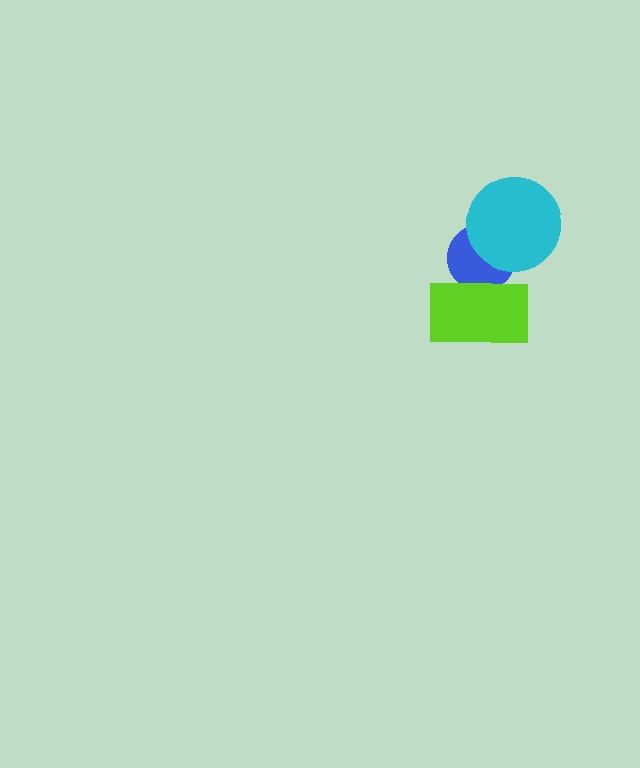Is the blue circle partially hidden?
Yes, it is partially covered by another shape.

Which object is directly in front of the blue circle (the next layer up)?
The lime rectangle is directly in front of the blue circle.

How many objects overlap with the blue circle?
2 objects overlap with the blue circle.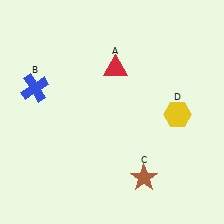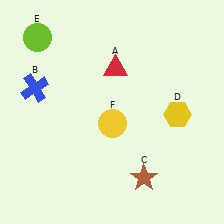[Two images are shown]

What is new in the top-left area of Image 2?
A lime circle (E) was added in the top-left area of Image 2.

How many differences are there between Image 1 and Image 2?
There are 2 differences between the two images.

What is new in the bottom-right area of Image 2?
A yellow circle (F) was added in the bottom-right area of Image 2.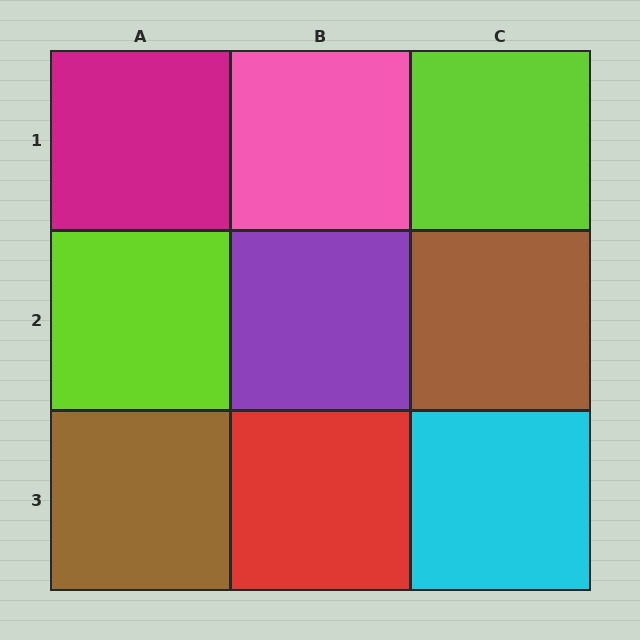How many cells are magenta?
1 cell is magenta.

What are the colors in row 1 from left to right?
Magenta, pink, lime.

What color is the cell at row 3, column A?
Brown.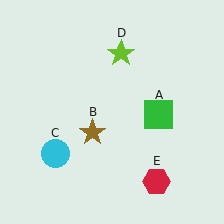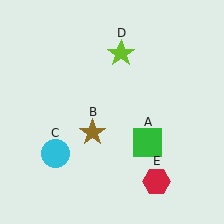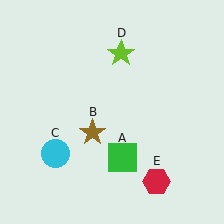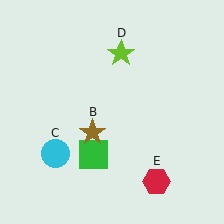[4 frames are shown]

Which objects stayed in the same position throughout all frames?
Brown star (object B) and cyan circle (object C) and lime star (object D) and red hexagon (object E) remained stationary.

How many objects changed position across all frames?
1 object changed position: green square (object A).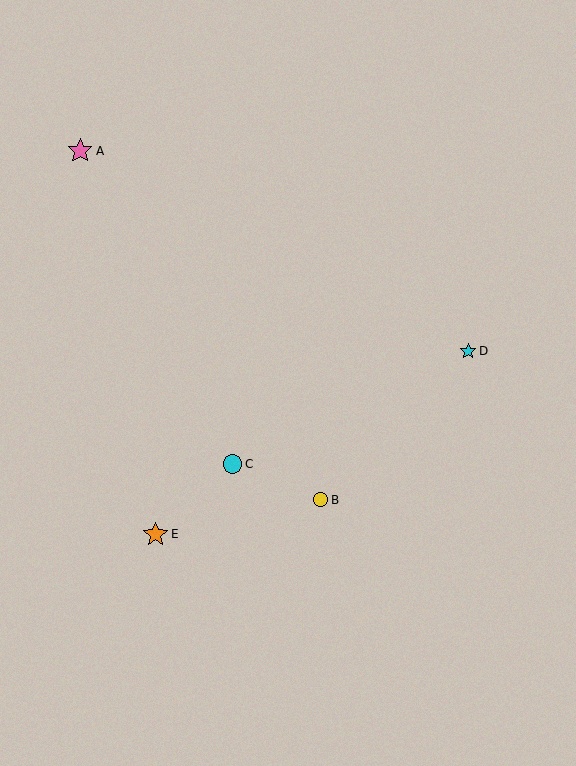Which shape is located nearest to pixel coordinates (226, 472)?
The cyan circle (labeled C) at (233, 464) is nearest to that location.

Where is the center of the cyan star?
The center of the cyan star is at (468, 351).